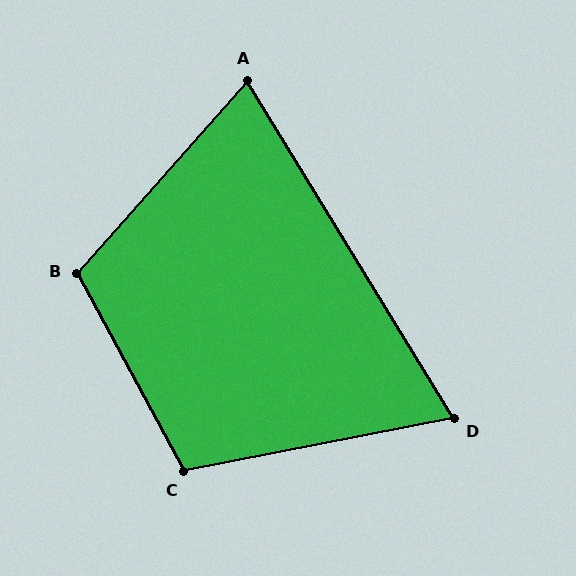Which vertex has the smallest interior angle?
D, at approximately 70 degrees.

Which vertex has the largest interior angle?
B, at approximately 110 degrees.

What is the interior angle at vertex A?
Approximately 73 degrees (acute).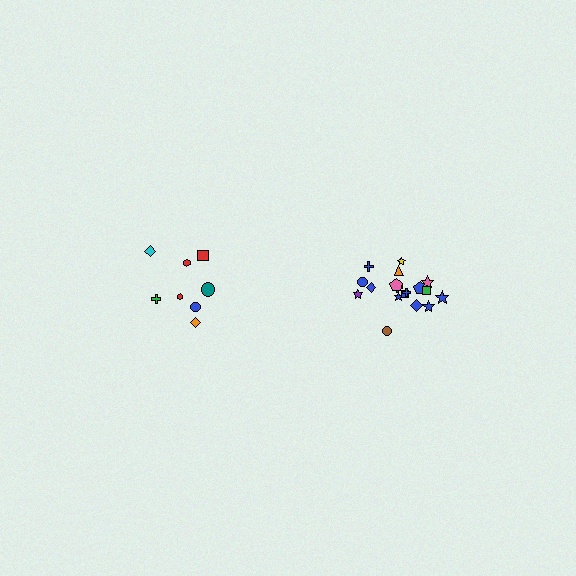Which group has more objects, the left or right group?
The right group.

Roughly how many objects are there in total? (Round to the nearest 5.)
Roughly 25 objects in total.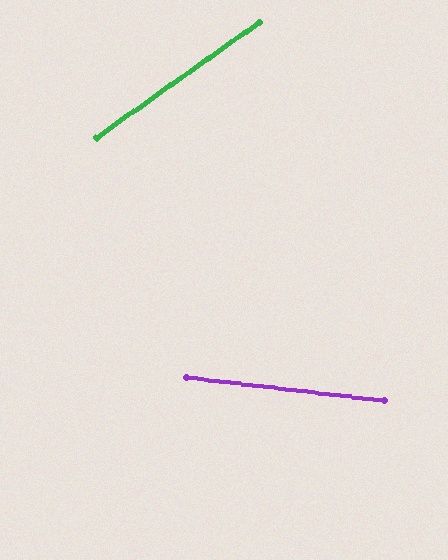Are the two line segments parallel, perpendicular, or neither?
Neither parallel nor perpendicular — they differ by about 42°.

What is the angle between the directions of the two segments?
Approximately 42 degrees.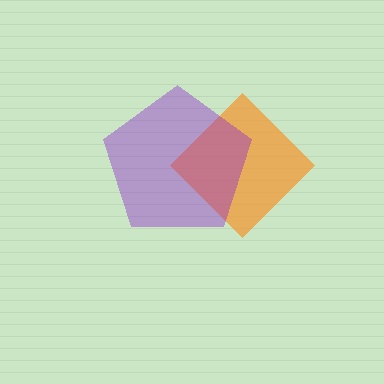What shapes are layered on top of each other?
The layered shapes are: an orange diamond, a purple pentagon.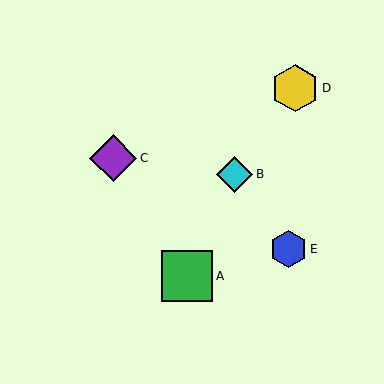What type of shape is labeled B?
Shape B is a cyan diamond.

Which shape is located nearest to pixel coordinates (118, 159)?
The purple diamond (labeled C) at (113, 158) is nearest to that location.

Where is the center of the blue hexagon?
The center of the blue hexagon is at (289, 249).